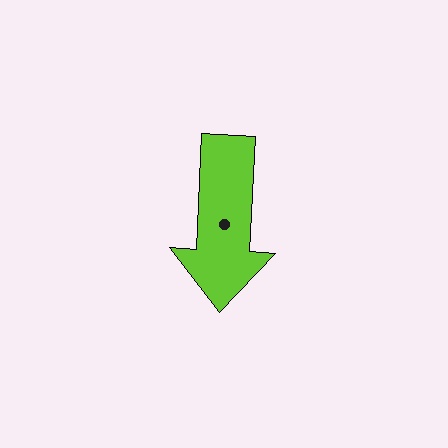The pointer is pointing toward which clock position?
Roughly 6 o'clock.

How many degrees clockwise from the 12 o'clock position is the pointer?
Approximately 183 degrees.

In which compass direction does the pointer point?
South.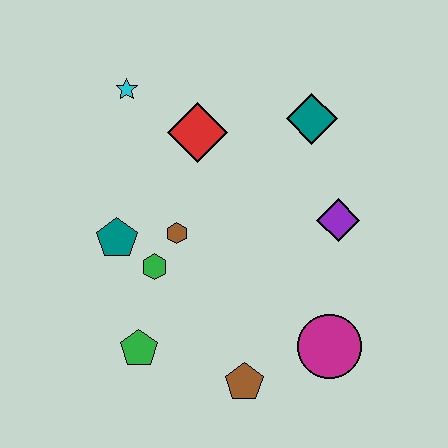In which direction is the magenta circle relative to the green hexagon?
The magenta circle is to the right of the green hexagon.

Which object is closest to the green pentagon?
The green hexagon is closest to the green pentagon.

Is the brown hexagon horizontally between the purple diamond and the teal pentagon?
Yes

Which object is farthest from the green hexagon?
The teal diamond is farthest from the green hexagon.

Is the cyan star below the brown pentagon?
No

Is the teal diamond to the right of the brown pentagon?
Yes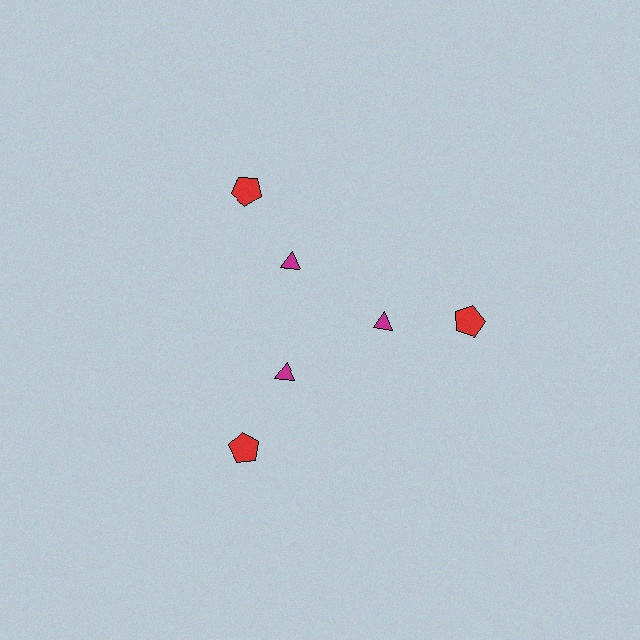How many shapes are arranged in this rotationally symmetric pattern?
There are 6 shapes, arranged in 3 groups of 2.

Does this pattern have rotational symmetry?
Yes, this pattern has 3-fold rotational symmetry. It looks the same after rotating 120 degrees around the center.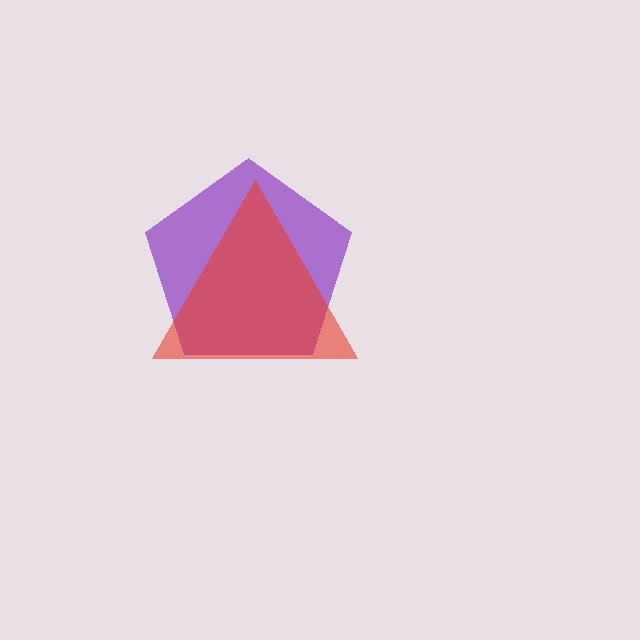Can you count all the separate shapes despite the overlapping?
Yes, there are 2 separate shapes.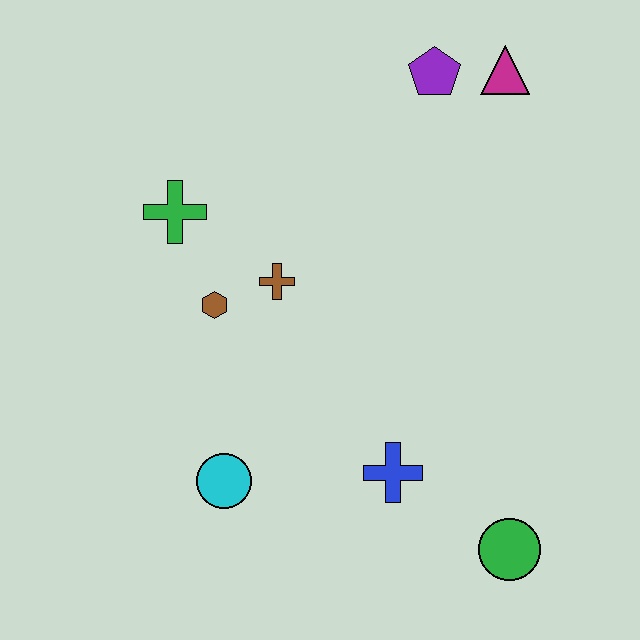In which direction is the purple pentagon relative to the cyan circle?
The purple pentagon is above the cyan circle.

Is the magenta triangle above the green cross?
Yes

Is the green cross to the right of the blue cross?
No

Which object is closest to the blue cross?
The green circle is closest to the blue cross.